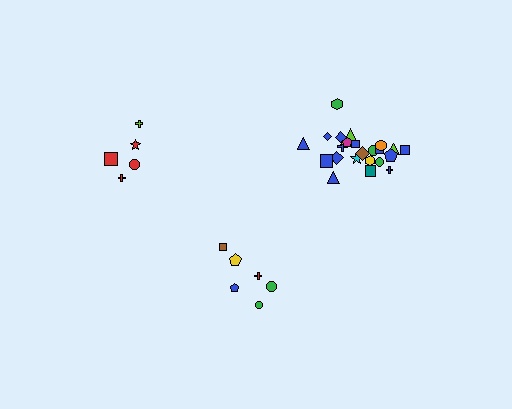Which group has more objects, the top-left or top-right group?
The top-right group.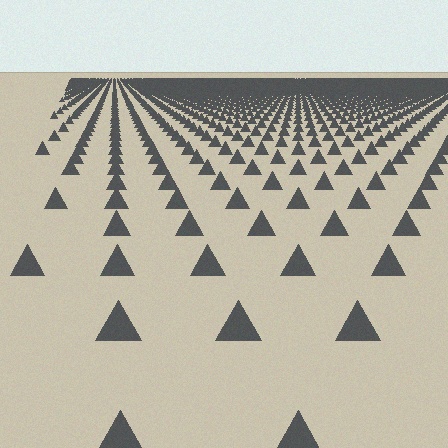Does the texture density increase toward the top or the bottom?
Density increases toward the top.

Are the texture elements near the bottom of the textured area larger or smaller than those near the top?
Larger. Near the bottom, elements are closer to the viewer and appear at a bigger on-screen size.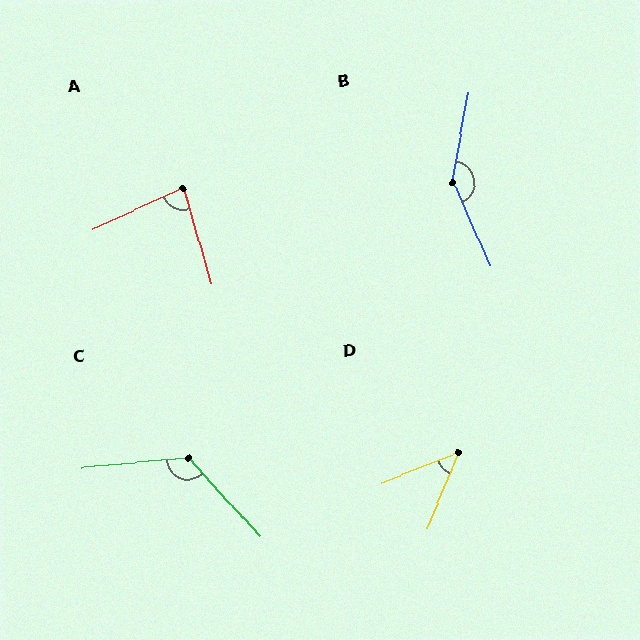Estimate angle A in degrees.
Approximately 81 degrees.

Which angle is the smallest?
D, at approximately 45 degrees.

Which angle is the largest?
B, at approximately 146 degrees.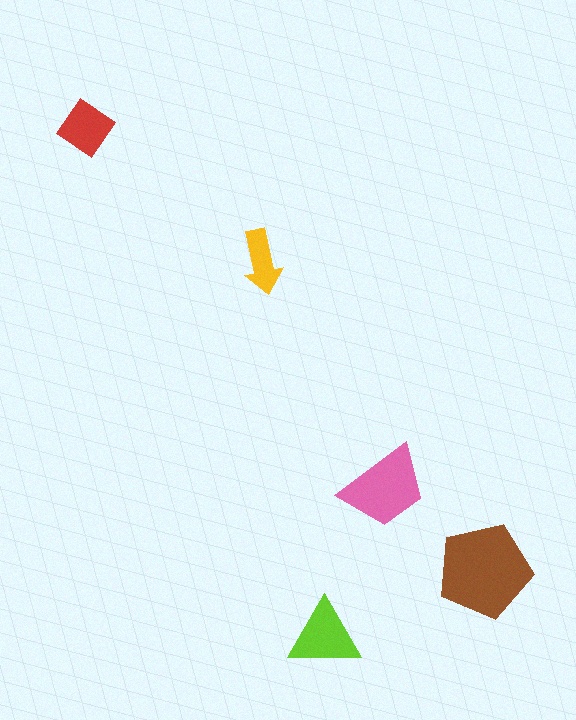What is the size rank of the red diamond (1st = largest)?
4th.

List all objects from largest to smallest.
The brown pentagon, the pink trapezoid, the lime triangle, the red diamond, the yellow arrow.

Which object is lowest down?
The lime triangle is bottommost.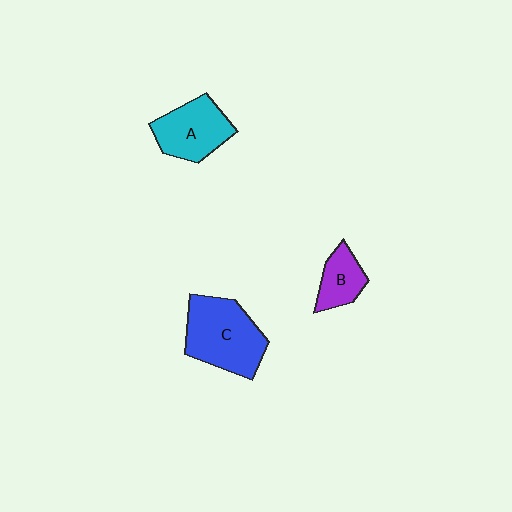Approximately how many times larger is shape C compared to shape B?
Approximately 2.2 times.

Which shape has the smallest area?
Shape B (purple).